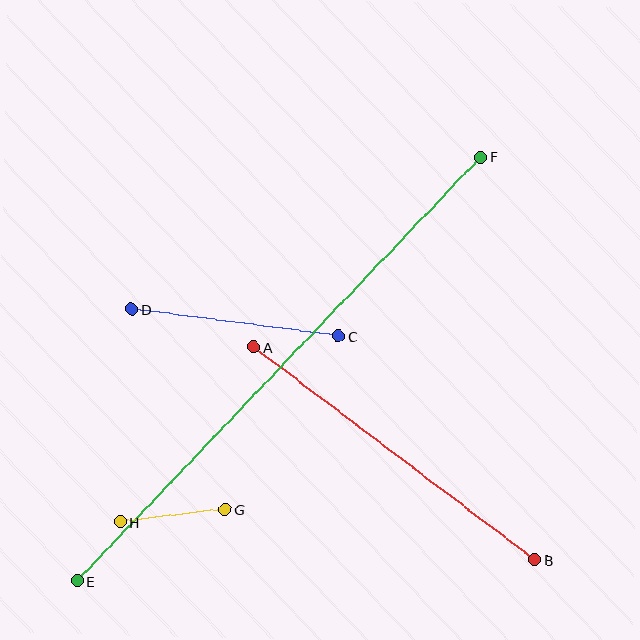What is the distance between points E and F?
The distance is approximately 585 pixels.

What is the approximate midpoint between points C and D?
The midpoint is at approximately (235, 323) pixels.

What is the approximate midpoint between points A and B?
The midpoint is at approximately (394, 454) pixels.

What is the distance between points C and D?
The distance is approximately 208 pixels.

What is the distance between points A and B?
The distance is approximately 353 pixels.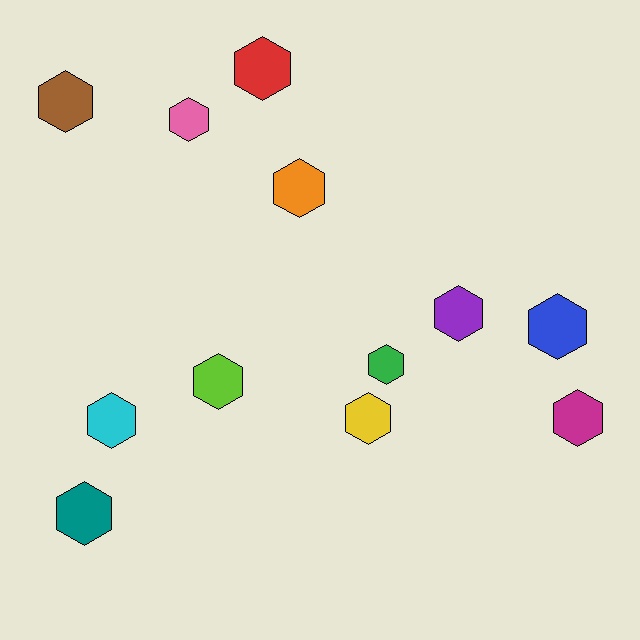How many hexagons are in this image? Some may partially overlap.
There are 12 hexagons.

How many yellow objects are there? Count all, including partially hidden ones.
There is 1 yellow object.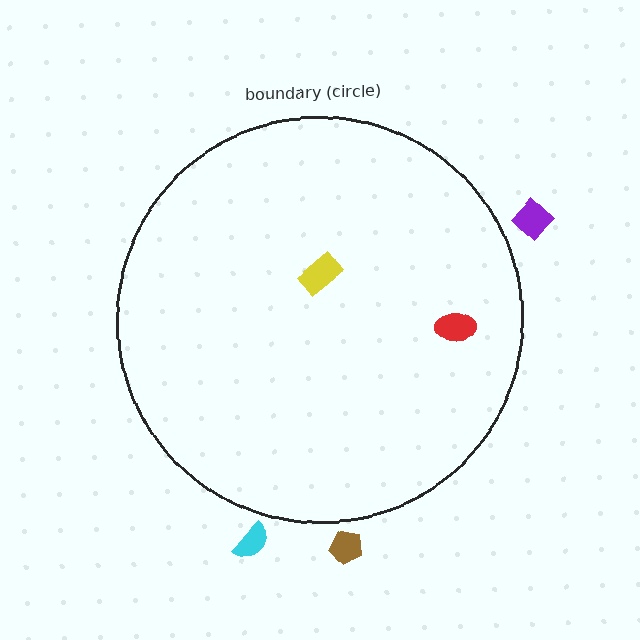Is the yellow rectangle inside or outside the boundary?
Inside.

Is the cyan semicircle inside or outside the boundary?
Outside.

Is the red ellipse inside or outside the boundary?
Inside.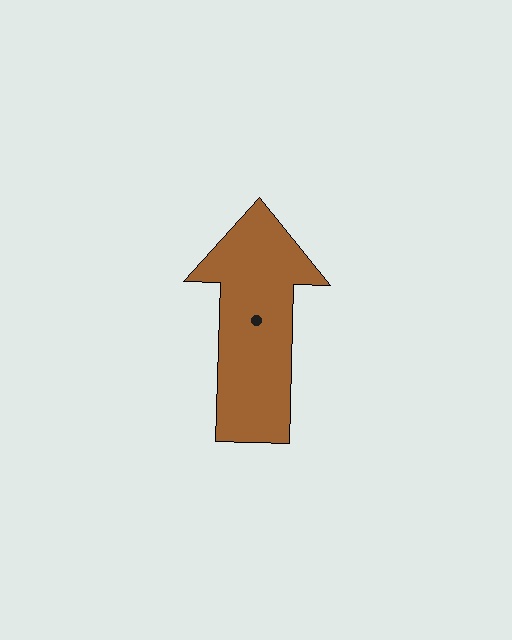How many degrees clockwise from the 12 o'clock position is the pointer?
Approximately 2 degrees.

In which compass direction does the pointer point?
North.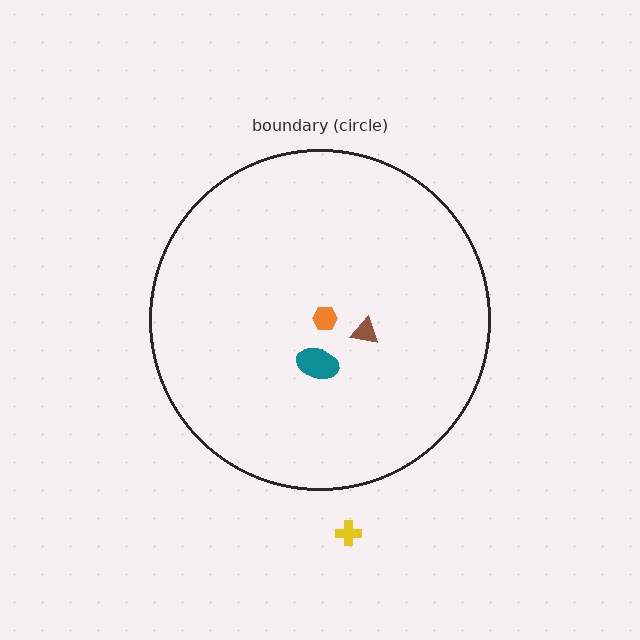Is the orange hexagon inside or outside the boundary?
Inside.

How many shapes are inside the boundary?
3 inside, 1 outside.